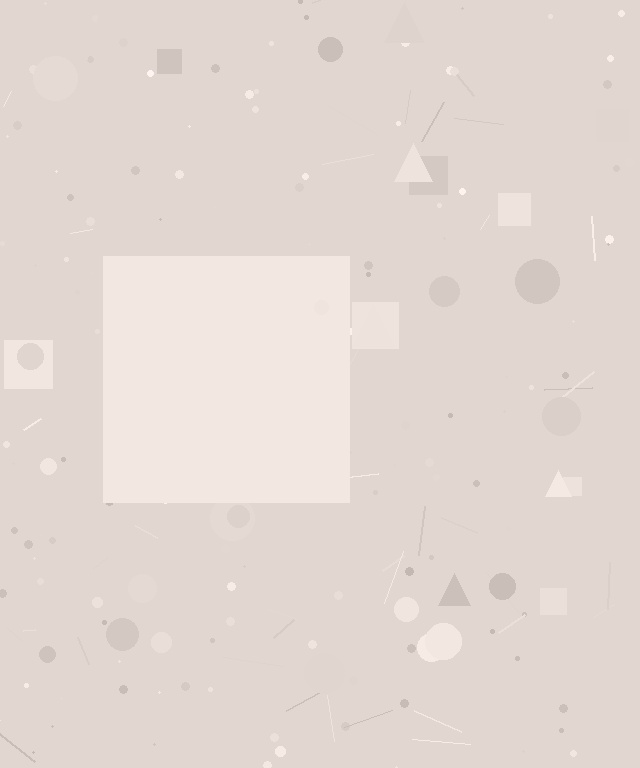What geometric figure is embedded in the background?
A square is embedded in the background.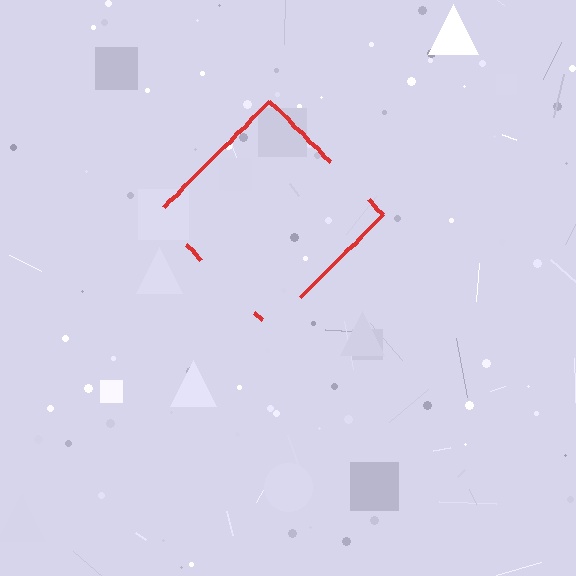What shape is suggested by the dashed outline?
The dashed outline suggests a diamond.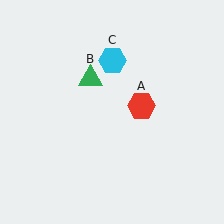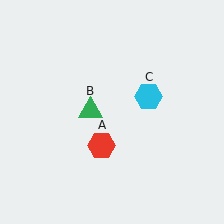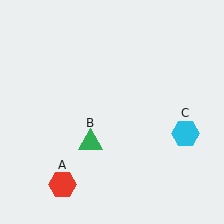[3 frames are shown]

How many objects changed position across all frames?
3 objects changed position: red hexagon (object A), green triangle (object B), cyan hexagon (object C).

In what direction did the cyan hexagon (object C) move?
The cyan hexagon (object C) moved down and to the right.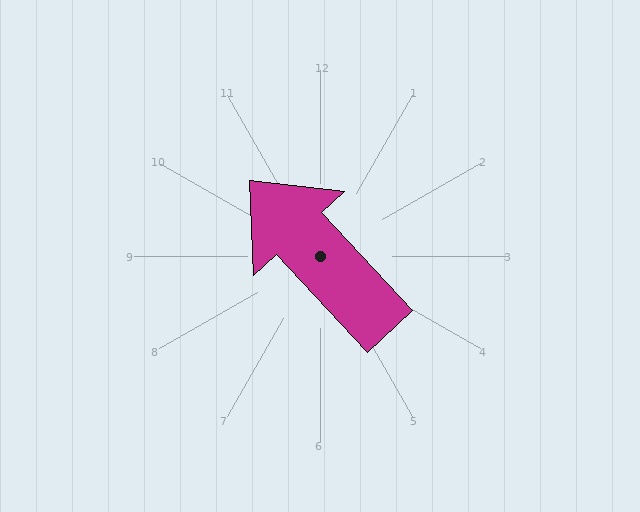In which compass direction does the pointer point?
Northwest.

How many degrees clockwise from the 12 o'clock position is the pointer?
Approximately 317 degrees.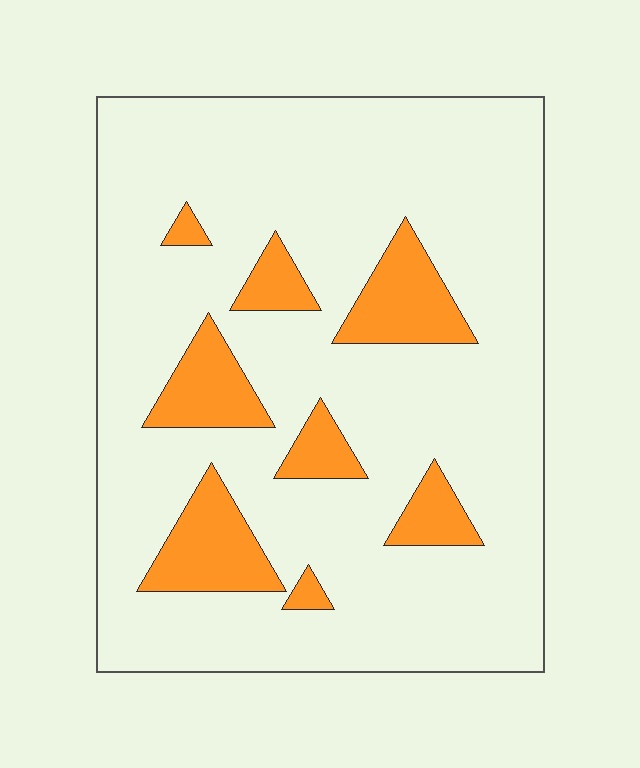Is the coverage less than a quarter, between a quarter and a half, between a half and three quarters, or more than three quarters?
Less than a quarter.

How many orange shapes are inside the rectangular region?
8.